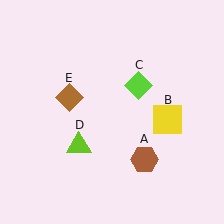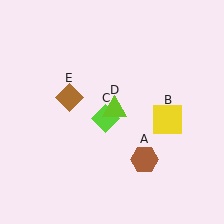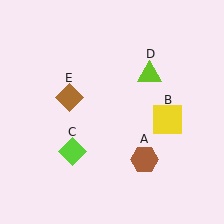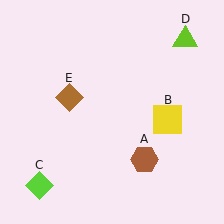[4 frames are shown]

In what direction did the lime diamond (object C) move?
The lime diamond (object C) moved down and to the left.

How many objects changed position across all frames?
2 objects changed position: lime diamond (object C), lime triangle (object D).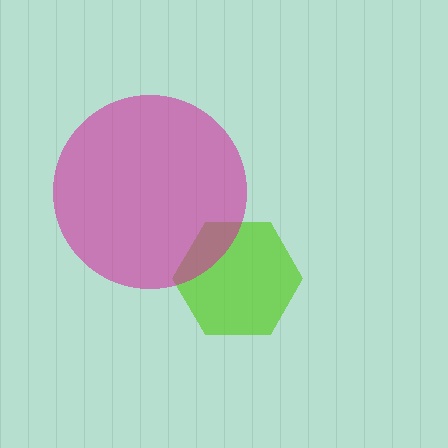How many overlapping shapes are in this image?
There are 2 overlapping shapes in the image.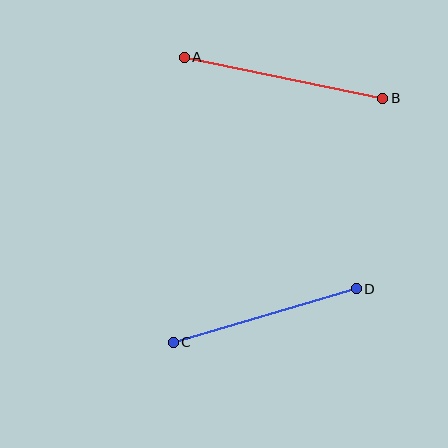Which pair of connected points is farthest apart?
Points A and B are farthest apart.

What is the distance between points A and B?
The distance is approximately 203 pixels.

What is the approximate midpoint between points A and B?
The midpoint is at approximately (283, 78) pixels.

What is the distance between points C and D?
The distance is approximately 190 pixels.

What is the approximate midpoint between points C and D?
The midpoint is at approximately (265, 316) pixels.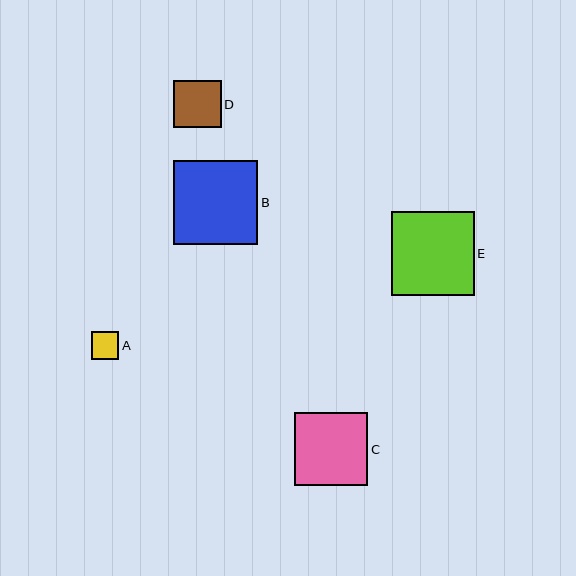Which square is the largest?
Square B is the largest with a size of approximately 84 pixels.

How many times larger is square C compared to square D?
Square C is approximately 1.5 times the size of square D.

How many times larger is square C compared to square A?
Square C is approximately 2.6 times the size of square A.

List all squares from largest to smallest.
From largest to smallest: B, E, C, D, A.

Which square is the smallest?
Square A is the smallest with a size of approximately 28 pixels.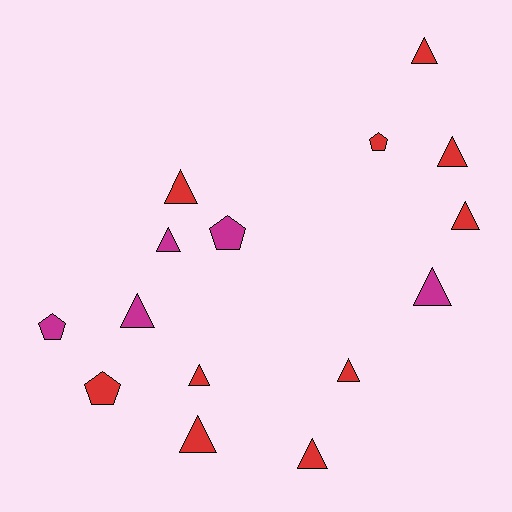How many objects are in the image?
There are 15 objects.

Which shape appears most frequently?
Triangle, with 11 objects.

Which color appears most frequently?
Red, with 10 objects.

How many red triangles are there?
There are 8 red triangles.